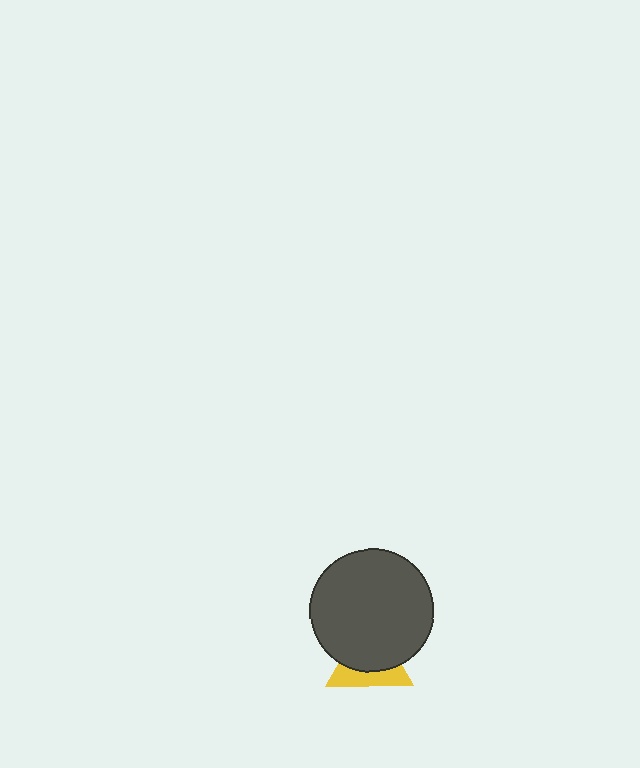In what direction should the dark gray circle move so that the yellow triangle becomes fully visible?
The dark gray circle should move up. That is the shortest direction to clear the overlap and leave the yellow triangle fully visible.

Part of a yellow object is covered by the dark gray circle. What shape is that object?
It is a triangle.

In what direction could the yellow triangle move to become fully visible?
The yellow triangle could move down. That would shift it out from behind the dark gray circle entirely.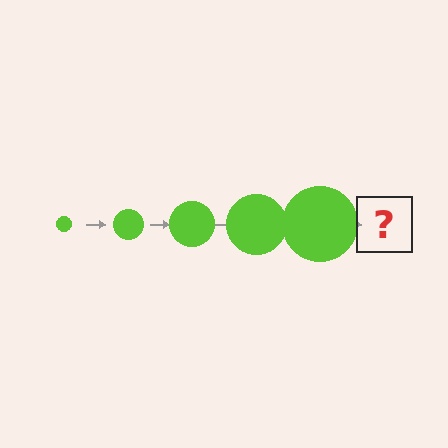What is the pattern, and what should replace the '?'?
The pattern is that the circle gets progressively larger each step. The '?' should be a lime circle, larger than the previous one.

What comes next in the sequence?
The next element should be a lime circle, larger than the previous one.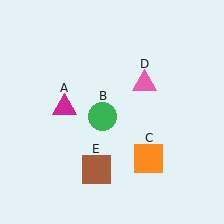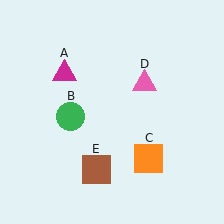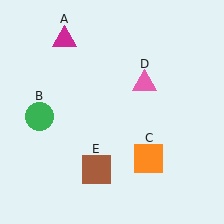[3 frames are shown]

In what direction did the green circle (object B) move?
The green circle (object B) moved left.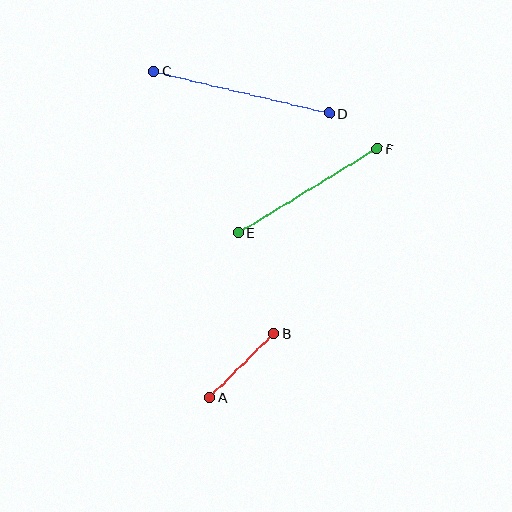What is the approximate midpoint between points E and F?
The midpoint is at approximately (308, 190) pixels.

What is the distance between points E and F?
The distance is approximately 162 pixels.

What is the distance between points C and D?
The distance is approximately 181 pixels.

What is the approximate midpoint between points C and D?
The midpoint is at approximately (241, 92) pixels.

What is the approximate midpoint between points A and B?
The midpoint is at approximately (242, 365) pixels.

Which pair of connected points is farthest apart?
Points C and D are farthest apart.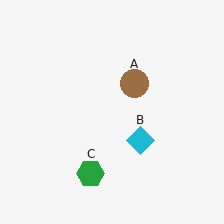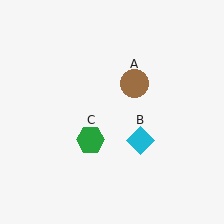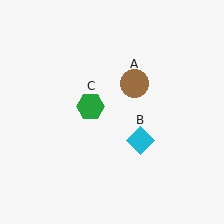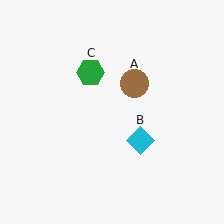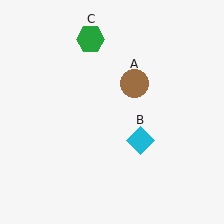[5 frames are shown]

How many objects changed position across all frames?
1 object changed position: green hexagon (object C).